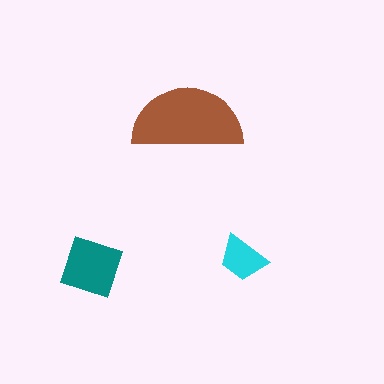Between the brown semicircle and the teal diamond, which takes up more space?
The brown semicircle.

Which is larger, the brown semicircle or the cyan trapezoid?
The brown semicircle.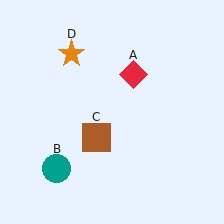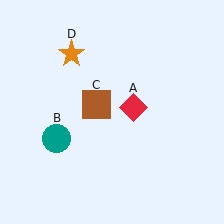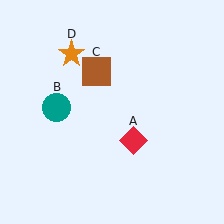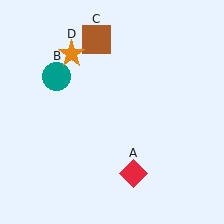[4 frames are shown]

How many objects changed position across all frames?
3 objects changed position: red diamond (object A), teal circle (object B), brown square (object C).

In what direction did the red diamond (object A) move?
The red diamond (object A) moved down.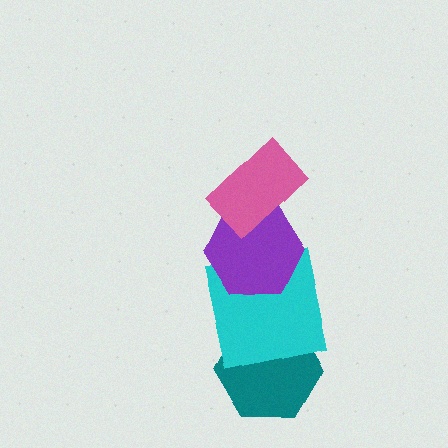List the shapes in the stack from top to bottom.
From top to bottom: the pink rectangle, the purple hexagon, the cyan square, the teal hexagon.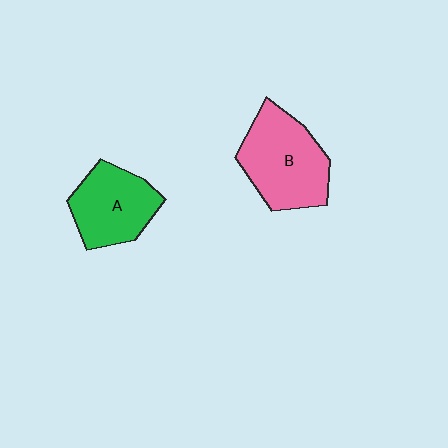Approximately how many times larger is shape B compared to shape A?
Approximately 1.2 times.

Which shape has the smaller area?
Shape A (green).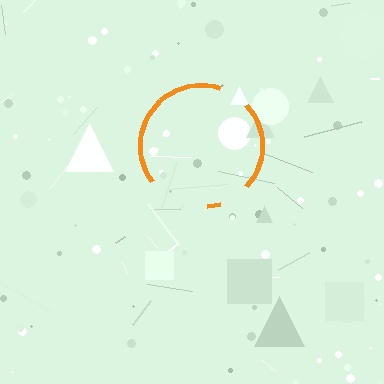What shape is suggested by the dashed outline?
The dashed outline suggests a circle.